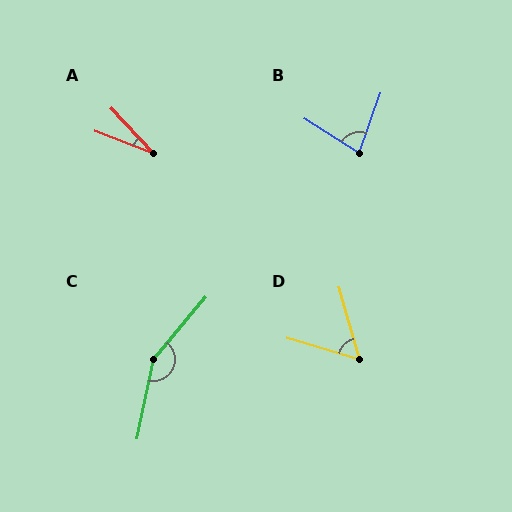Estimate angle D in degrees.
Approximately 58 degrees.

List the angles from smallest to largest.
A (25°), D (58°), B (77°), C (152°).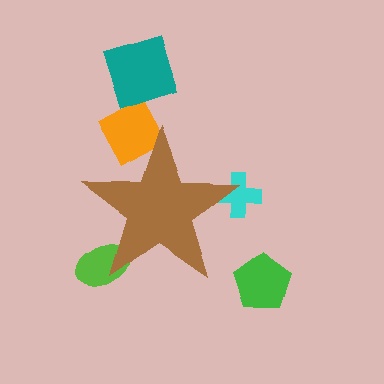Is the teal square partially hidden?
No, the teal square is fully visible.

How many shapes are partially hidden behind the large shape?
3 shapes are partially hidden.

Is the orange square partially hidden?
Yes, the orange square is partially hidden behind the brown star.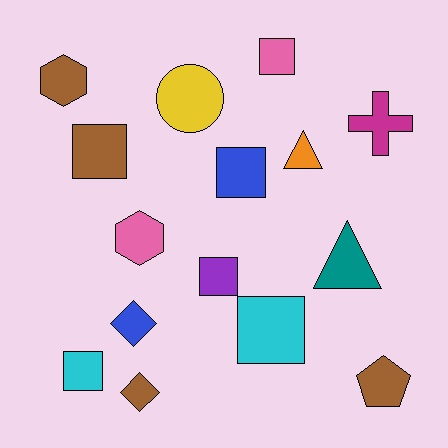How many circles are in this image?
There is 1 circle.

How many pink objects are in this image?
There are 2 pink objects.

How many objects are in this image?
There are 15 objects.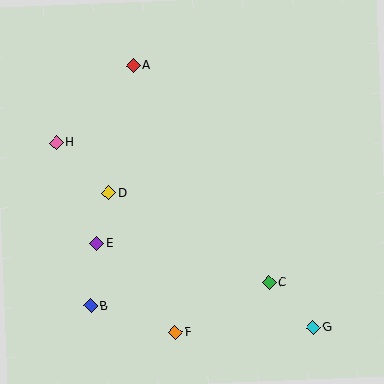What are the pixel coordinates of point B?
Point B is at (91, 306).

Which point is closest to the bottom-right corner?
Point G is closest to the bottom-right corner.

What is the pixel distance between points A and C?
The distance between A and C is 256 pixels.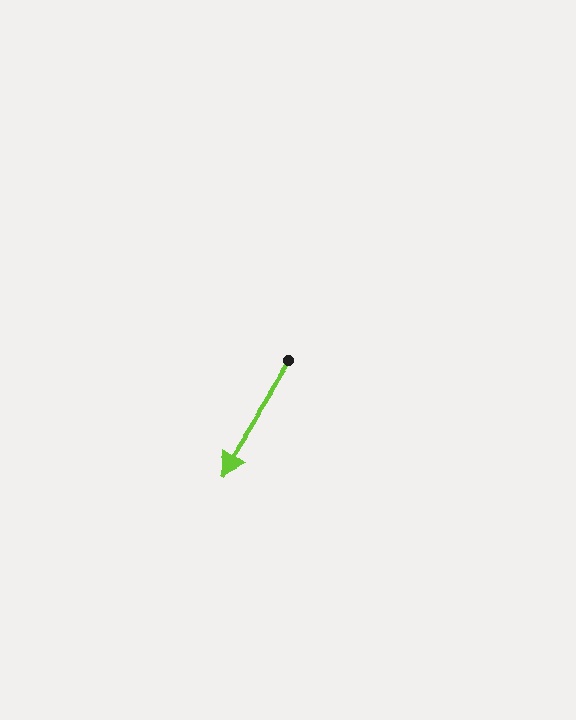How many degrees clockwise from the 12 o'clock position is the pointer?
Approximately 212 degrees.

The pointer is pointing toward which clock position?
Roughly 7 o'clock.